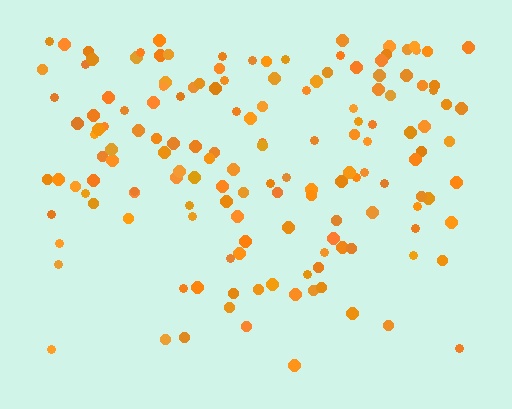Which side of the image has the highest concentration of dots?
The top.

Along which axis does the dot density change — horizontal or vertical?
Vertical.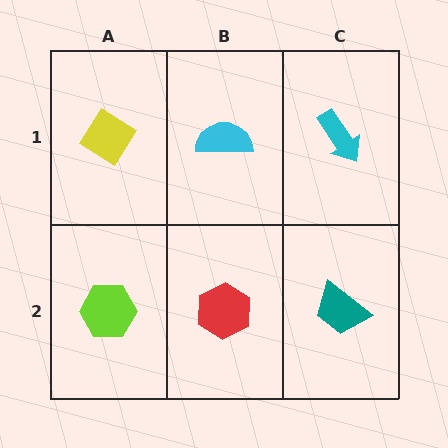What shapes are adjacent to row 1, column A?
A lime hexagon (row 2, column A), a cyan semicircle (row 1, column B).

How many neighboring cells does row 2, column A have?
2.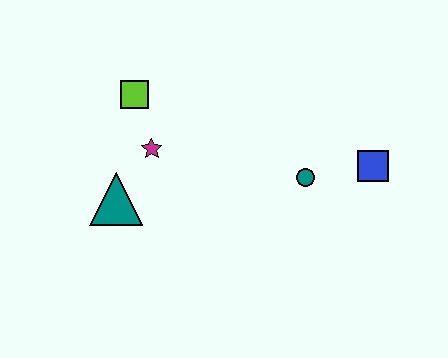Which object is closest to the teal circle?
The blue square is closest to the teal circle.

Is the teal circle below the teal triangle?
No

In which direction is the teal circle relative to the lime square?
The teal circle is to the right of the lime square.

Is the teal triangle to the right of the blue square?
No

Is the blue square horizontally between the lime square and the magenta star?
No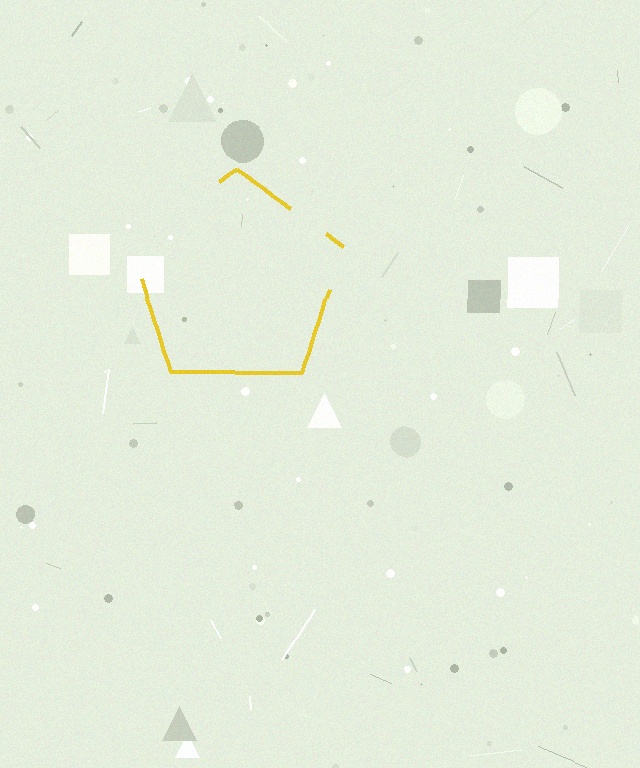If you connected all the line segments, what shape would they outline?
They would outline a pentagon.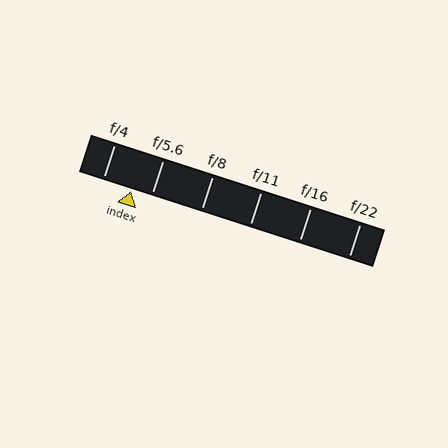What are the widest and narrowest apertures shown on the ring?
The widest aperture shown is f/4 and the narrowest is f/22.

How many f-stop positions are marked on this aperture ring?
There are 6 f-stop positions marked.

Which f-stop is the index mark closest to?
The index mark is closest to f/5.6.